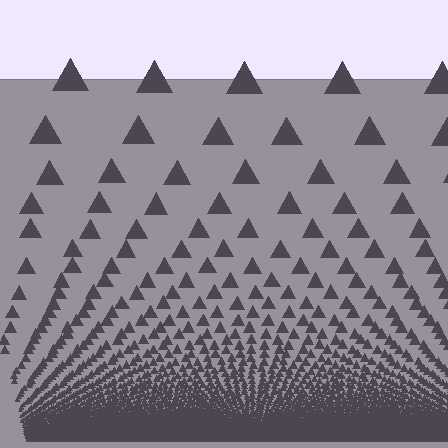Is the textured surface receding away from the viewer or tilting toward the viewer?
The surface appears to tilt toward the viewer. Texture elements get larger and sparser toward the top.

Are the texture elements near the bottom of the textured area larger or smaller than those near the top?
Smaller. The gradient is inverted — elements near the bottom are smaller and denser.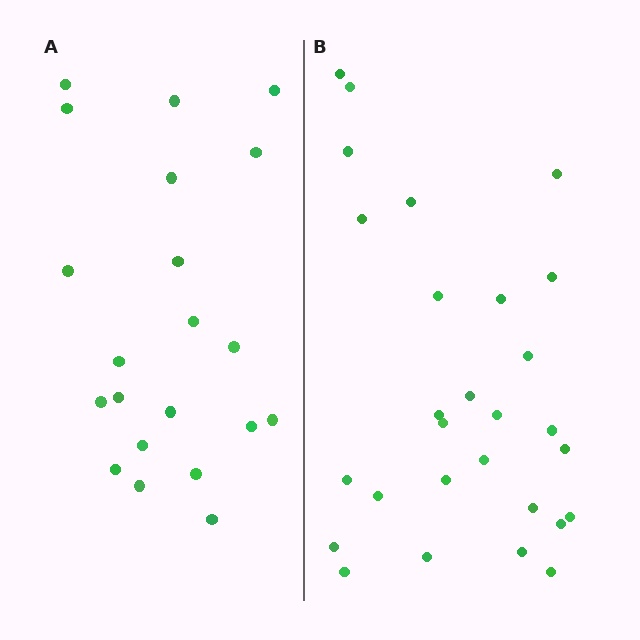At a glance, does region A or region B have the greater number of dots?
Region B (the right region) has more dots.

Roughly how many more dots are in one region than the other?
Region B has roughly 8 or so more dots than region A.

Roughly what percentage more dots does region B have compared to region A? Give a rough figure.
About 35% more.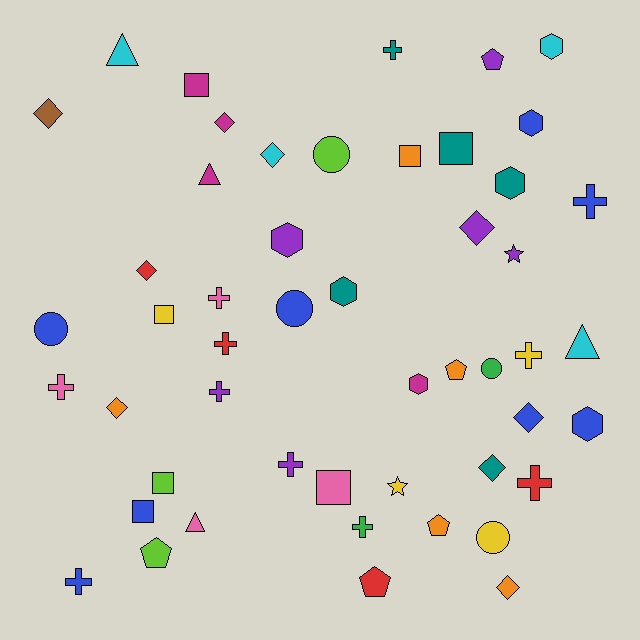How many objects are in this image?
There are 50 objects.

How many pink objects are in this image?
There are 4 pink objects.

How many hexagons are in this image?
There are 7 hexagons.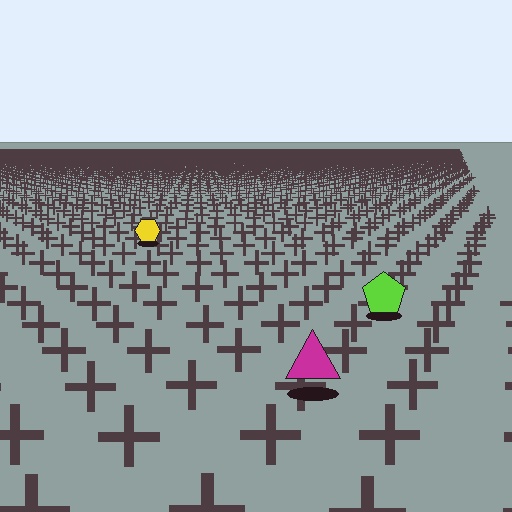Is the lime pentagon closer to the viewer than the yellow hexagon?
Yes. The lime pentagon is closer — you can tell from the texture gradient: the ground texture is coarser near it.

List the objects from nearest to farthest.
From nearest to farthest: the magenta triangle, the lime pentagon, the yellow hexagon.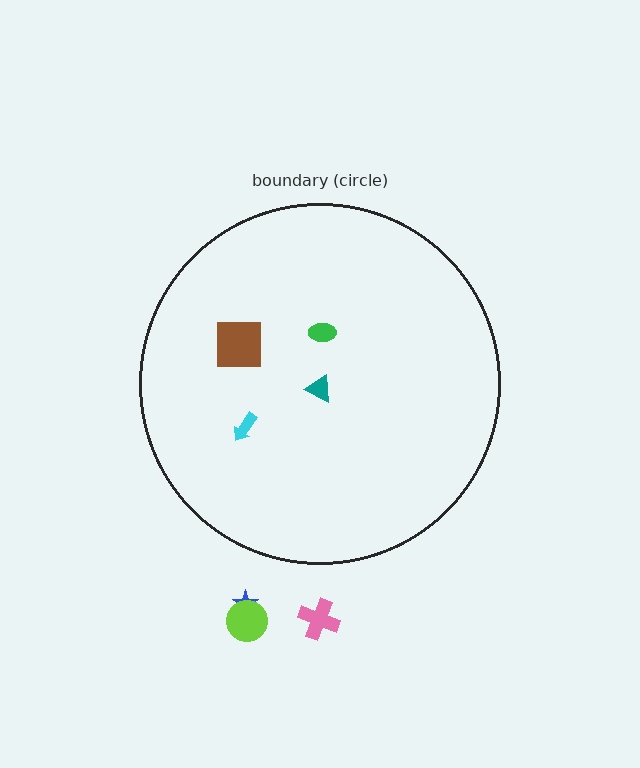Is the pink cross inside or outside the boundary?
Outside.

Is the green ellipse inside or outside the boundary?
Inside.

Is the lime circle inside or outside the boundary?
Outside.